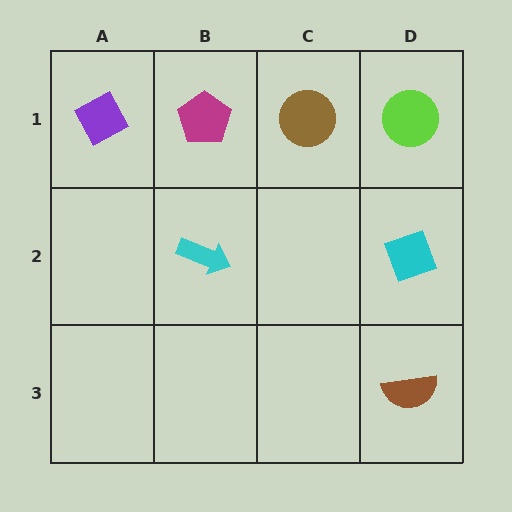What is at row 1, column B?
A magenta pentagon.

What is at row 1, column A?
A purple diamond.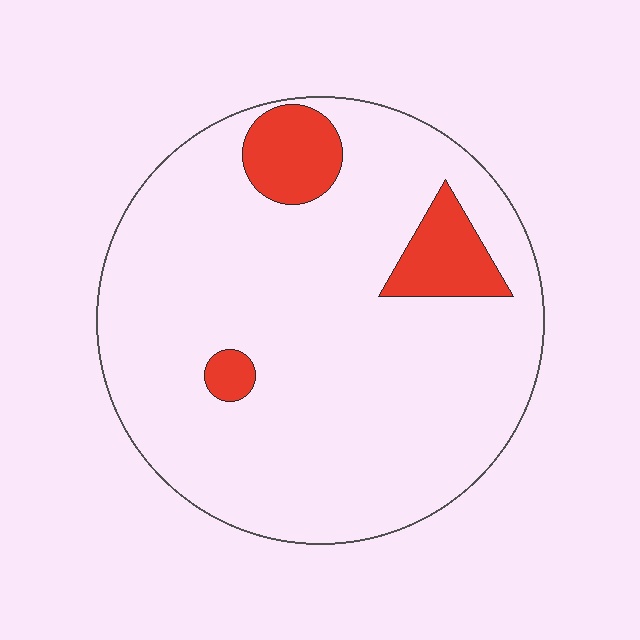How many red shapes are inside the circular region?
3.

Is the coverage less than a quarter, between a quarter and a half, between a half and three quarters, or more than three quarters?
Less than a quarter.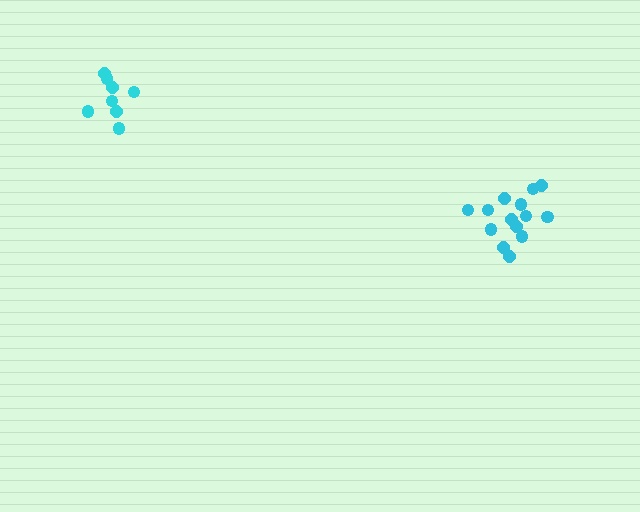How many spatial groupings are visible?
There are 2 spatial groupings.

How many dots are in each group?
Group 1: 8 dots, Group 2: 14 dots (22 total).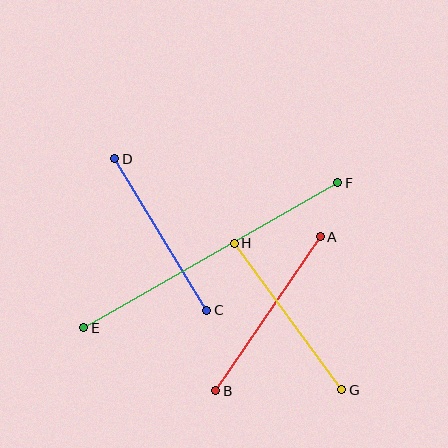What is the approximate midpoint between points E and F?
The midpoint is at approximately (211, 255) pixels.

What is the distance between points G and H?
The distance is approximately 182 pixels.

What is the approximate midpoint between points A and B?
The midpoint is at approximately (268, 314) pixels.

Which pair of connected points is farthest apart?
Points E and F are farthest apart.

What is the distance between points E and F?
The distance is approximately 293 pixels.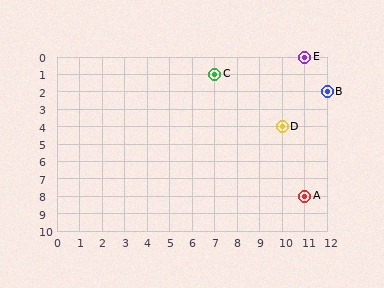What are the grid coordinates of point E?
Point E is at grid coordinates (11, 0).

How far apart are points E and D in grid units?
Points E and D are 1 column and 4 rows apart (about 4.1 grid units diagonally).